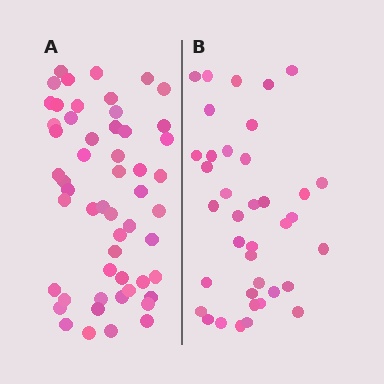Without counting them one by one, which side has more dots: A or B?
Region A (the left region) has more dots.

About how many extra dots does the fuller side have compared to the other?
Region A has approximately 15 more dots than region B.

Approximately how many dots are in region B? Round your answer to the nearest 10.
About 40 dots. (The exact count is 38, which rounds to 40.)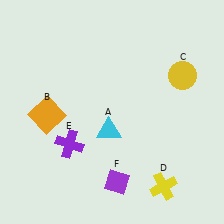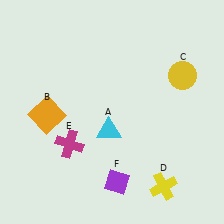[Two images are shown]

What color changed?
The cross (E) changed from purple in Image 1 to magenta in Image 2.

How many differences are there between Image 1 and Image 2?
There is 1 difference between the two images.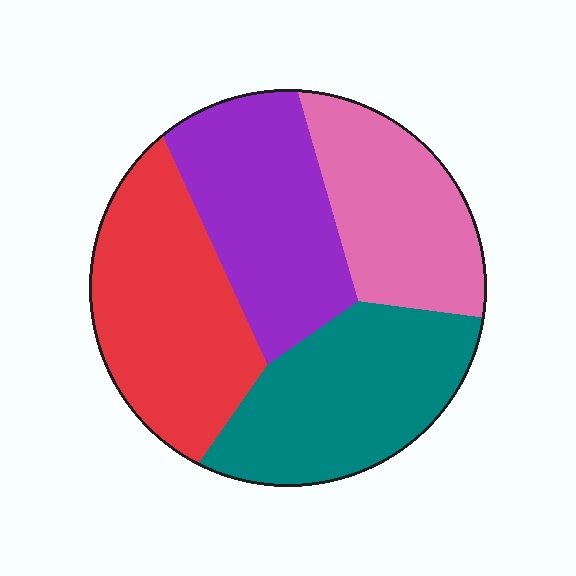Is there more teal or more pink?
Teal.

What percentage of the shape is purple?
Purple covers 25% of the shape.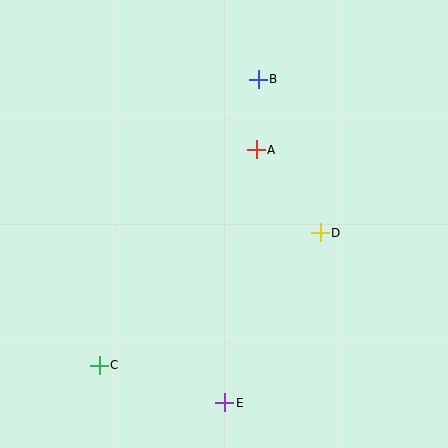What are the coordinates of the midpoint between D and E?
The midpoint between D and E is at (272, 318).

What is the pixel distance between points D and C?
The distance between D and C is 257 pixels.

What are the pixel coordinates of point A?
Point A is at (256, 150).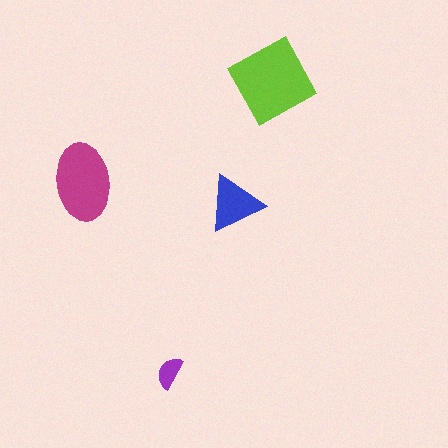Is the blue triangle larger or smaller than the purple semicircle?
Larger.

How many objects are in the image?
There are 4 objects in the image.